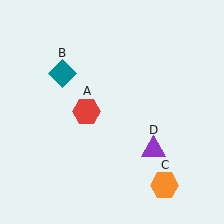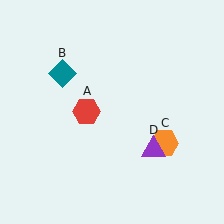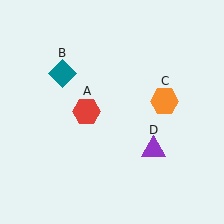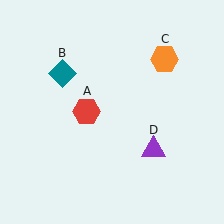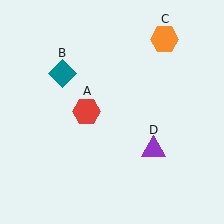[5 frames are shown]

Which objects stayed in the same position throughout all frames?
Red hexagon (object A) and teal diamond (object B) and purple triangle (object D) remained stationary.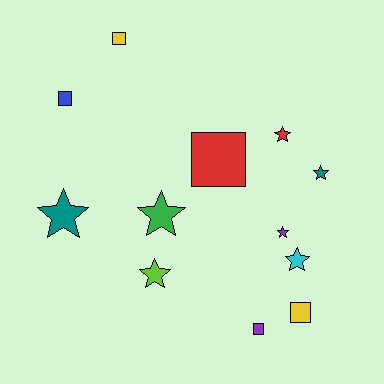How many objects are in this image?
There are 12 objects.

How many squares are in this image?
There are 5 squares.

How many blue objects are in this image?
There is 1 blue object.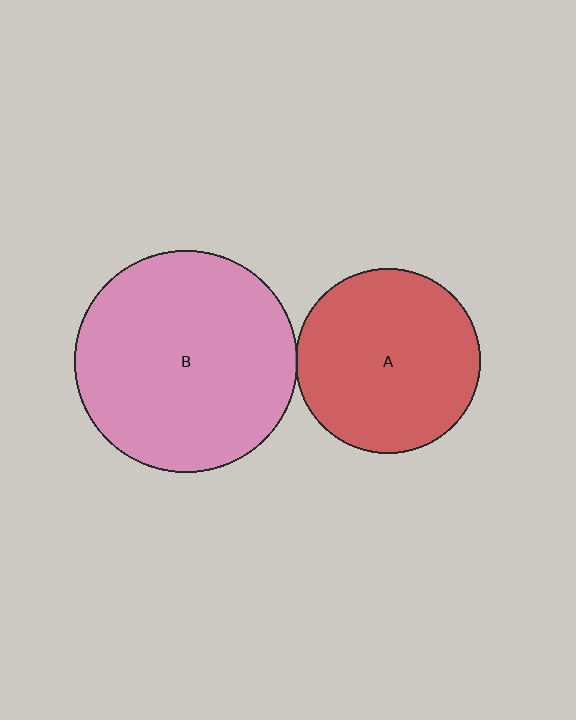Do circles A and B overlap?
Yes.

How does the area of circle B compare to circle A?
Approximately 1.5 times.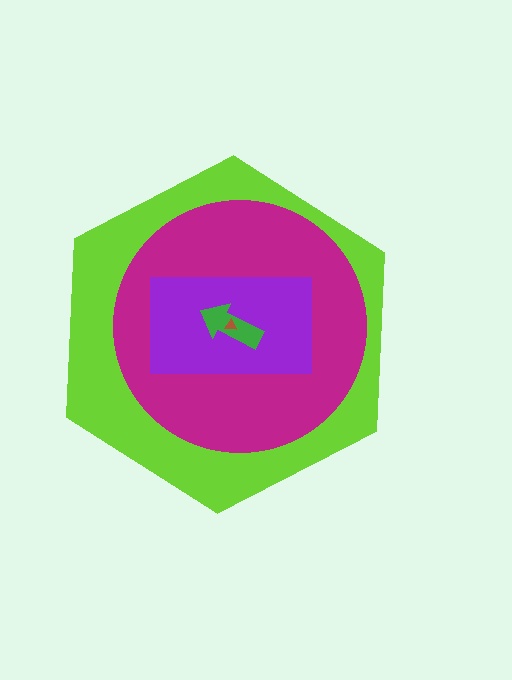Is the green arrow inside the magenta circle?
Yes.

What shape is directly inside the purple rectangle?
The green arrow.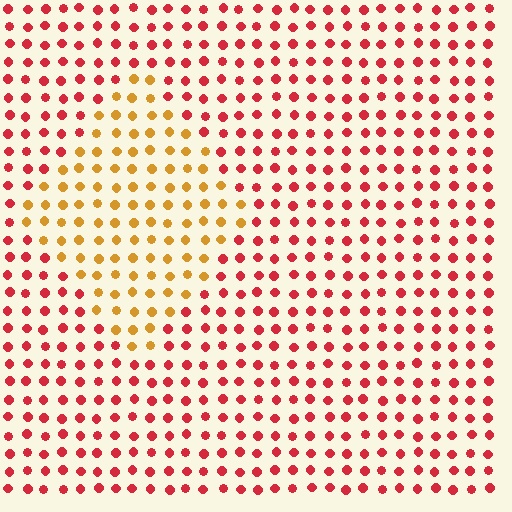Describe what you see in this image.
The image is filled with small red elements in a uniform arrangement. A diamond-shaped region is visible where the elements are tinted to a slightly different hue, forming a subtle color boundary.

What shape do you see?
I see a diamond.